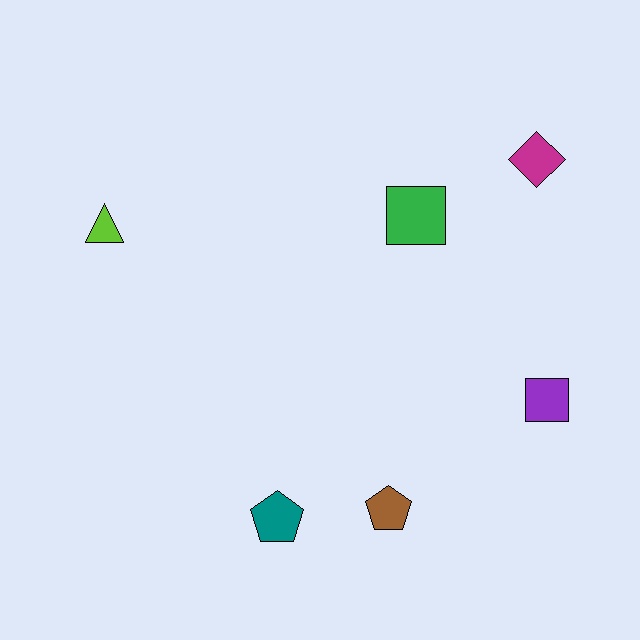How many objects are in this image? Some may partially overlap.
There are 6 objects.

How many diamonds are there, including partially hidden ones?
There is 1 diamond.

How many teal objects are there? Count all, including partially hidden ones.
There is 1 teal object.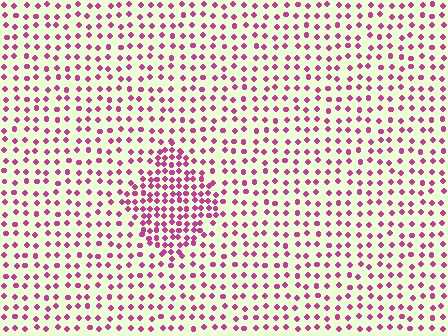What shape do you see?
I see a diamond.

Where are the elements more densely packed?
The elements are more densely packed inside the diamond boundary.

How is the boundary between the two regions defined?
The boundary is defined by a change in element density (approximately 2.0x ratio). All elements are the same color, size, and shape.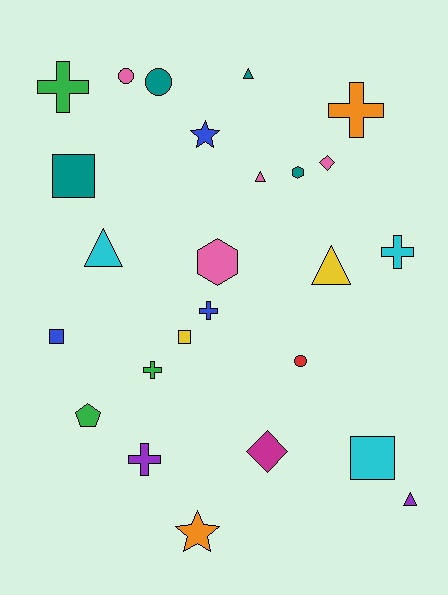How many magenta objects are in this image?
There is 1 magenta object.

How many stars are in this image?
There are 2 stars.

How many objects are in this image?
There are 25 objects.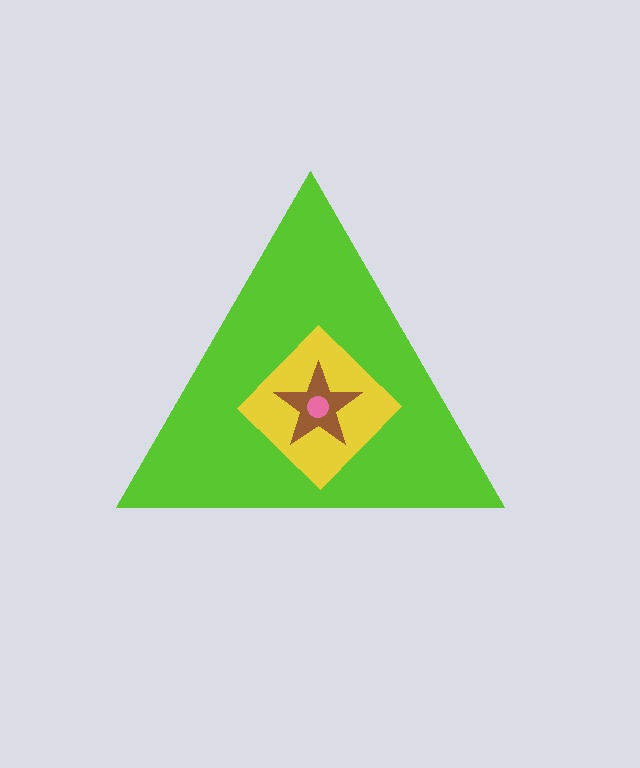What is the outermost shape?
The lime triangle.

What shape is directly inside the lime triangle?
The yellow diamond.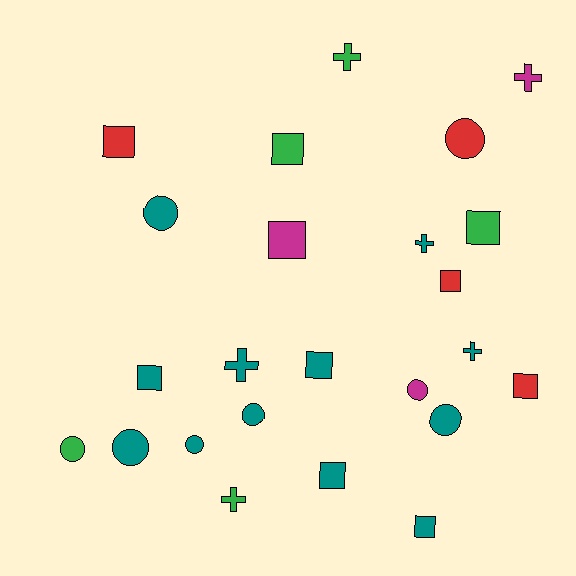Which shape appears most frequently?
Square, with 10 objects.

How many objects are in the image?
There are 24 objects.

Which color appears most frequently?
Teal, with 12 objects.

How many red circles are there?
There is 1 red circle.